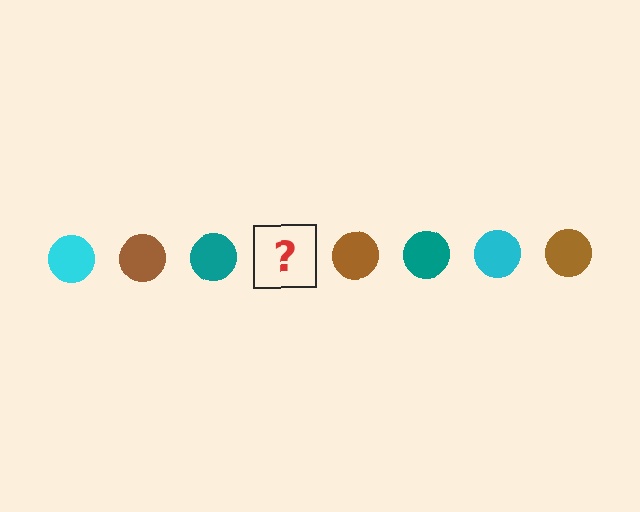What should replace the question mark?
The question mark should be replaced with a cyan circle.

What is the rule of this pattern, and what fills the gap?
The rule is that the pattern cycles through cyan, brown, teal circles. The gap should be filled with a cyan circle.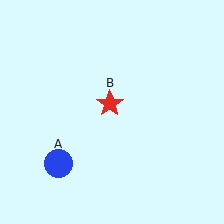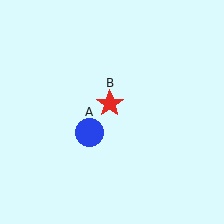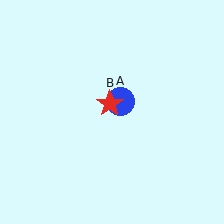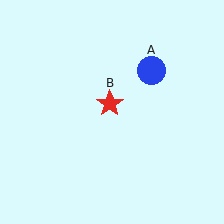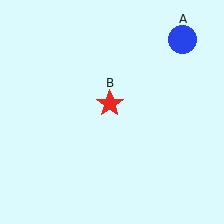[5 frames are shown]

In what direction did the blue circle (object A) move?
The blue circle (object A) moved up and to the right.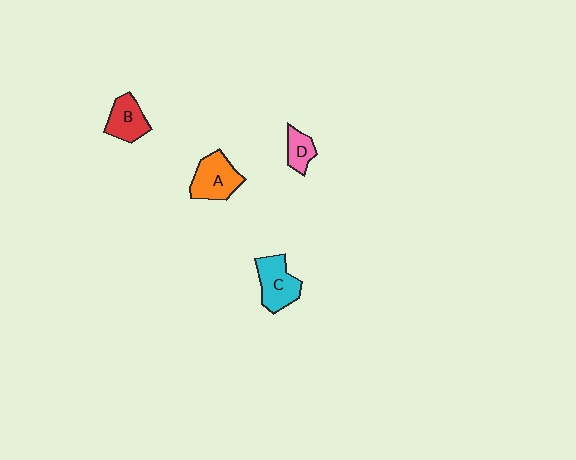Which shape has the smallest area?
Shape D (pink).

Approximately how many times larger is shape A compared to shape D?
Approximately 1.9 times.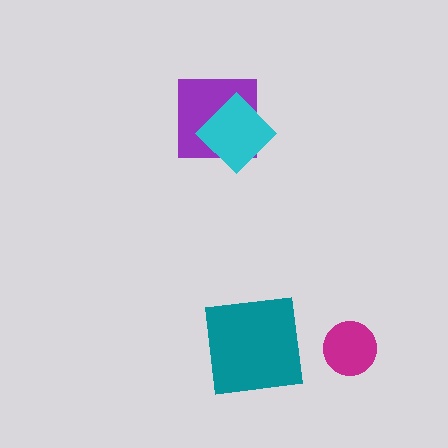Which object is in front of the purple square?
The cyan diamond is in front of the purple square.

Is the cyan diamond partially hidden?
No, no other shape covers it.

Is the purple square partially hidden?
Yes, it is partially covered by another shape.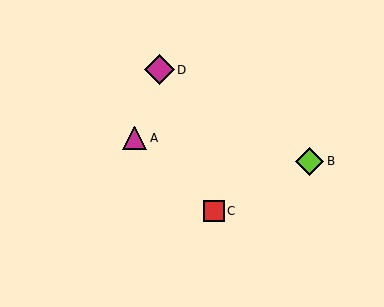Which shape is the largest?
The magenta diamond (labeled D) is the largest.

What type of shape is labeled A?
Shape A is a magenta triangle.